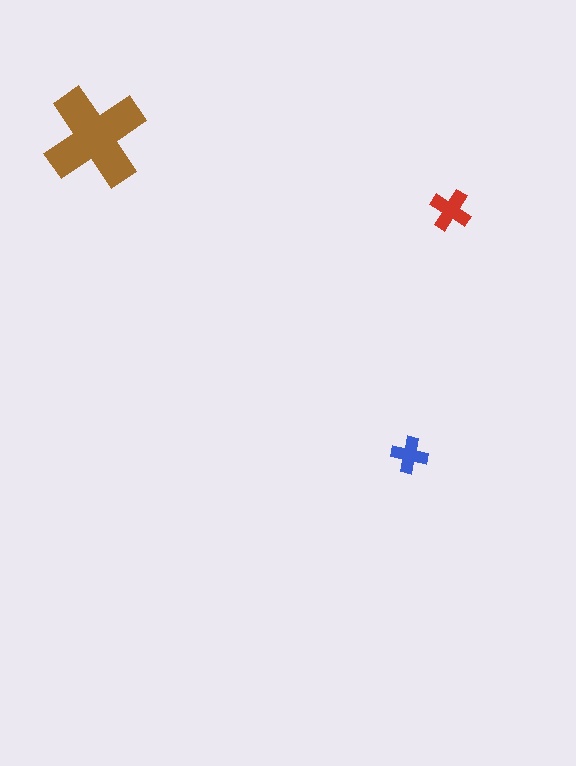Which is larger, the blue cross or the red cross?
The red one.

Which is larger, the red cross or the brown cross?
The brown one.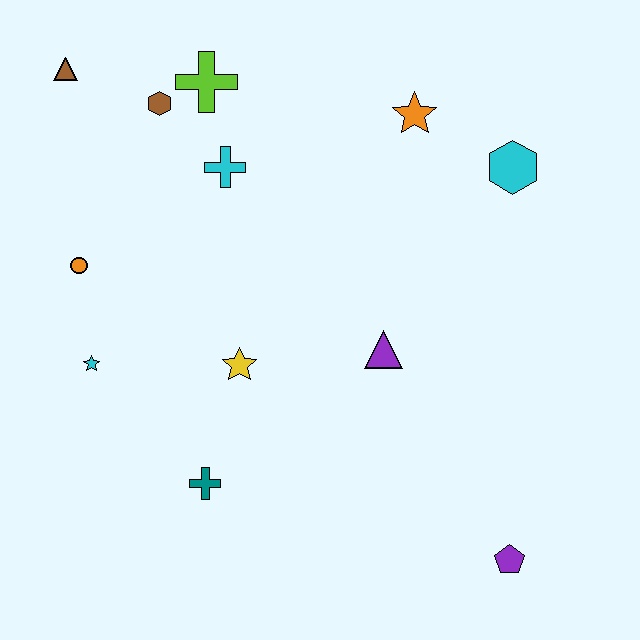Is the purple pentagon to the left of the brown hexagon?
No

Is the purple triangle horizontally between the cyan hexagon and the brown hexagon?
Yes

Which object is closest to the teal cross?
The yellow star is closest to the teal cross.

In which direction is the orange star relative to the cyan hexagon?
The orange star is to the left of the cyan hexagon.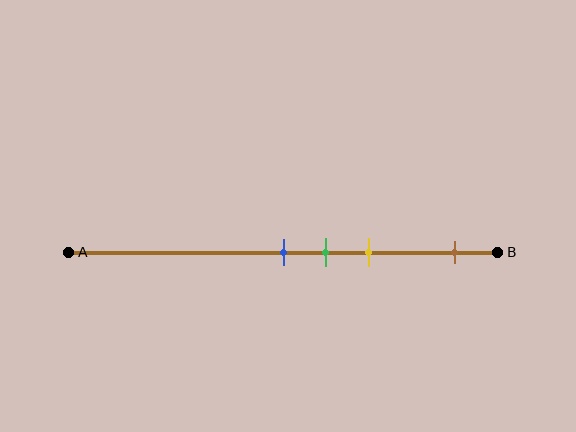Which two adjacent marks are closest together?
The blue and green marks are the closest adjacent pair.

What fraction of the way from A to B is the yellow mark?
The yellow mark is approximately 70% (0.7) of the way from A to B.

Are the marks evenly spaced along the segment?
No, the marks are not evenly spaced.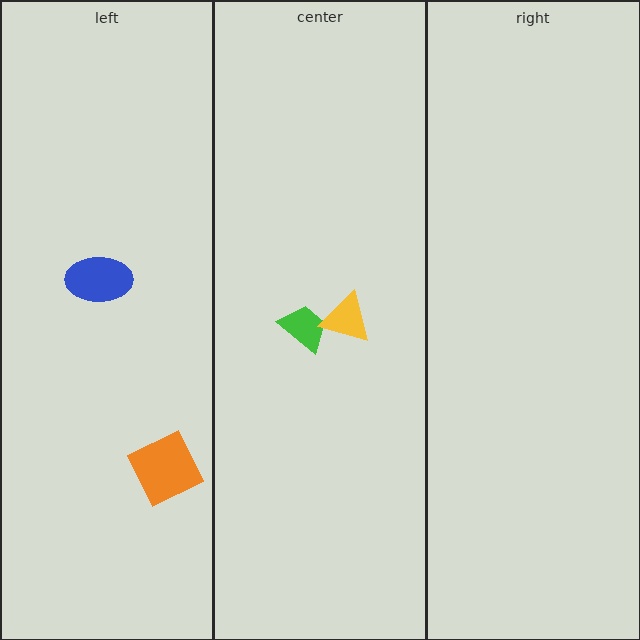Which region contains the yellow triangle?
The center region.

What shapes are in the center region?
The green trapezoid, the yellow triangle.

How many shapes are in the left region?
2.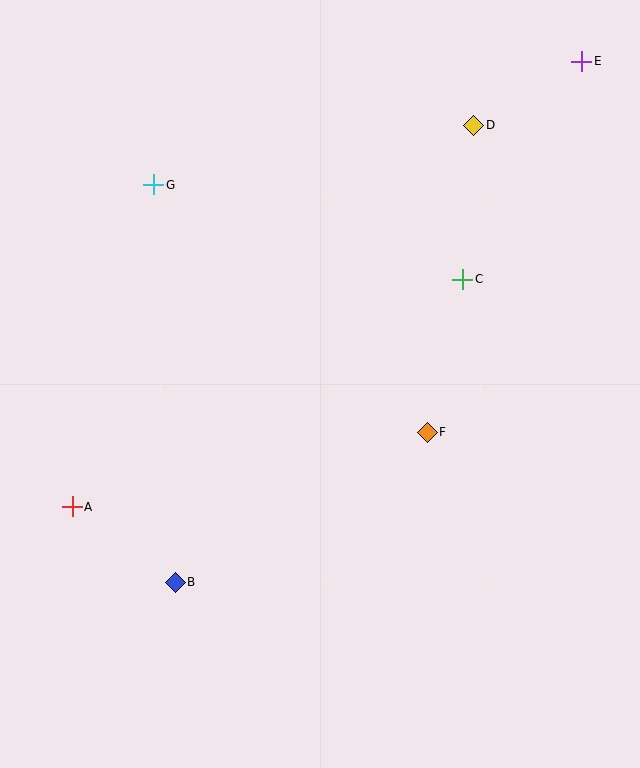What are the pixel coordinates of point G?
Point G is at (154, 185).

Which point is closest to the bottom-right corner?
Point F is closest to the bottom-right corner.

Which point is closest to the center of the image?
Point F at (427, 432) is closest to the center.